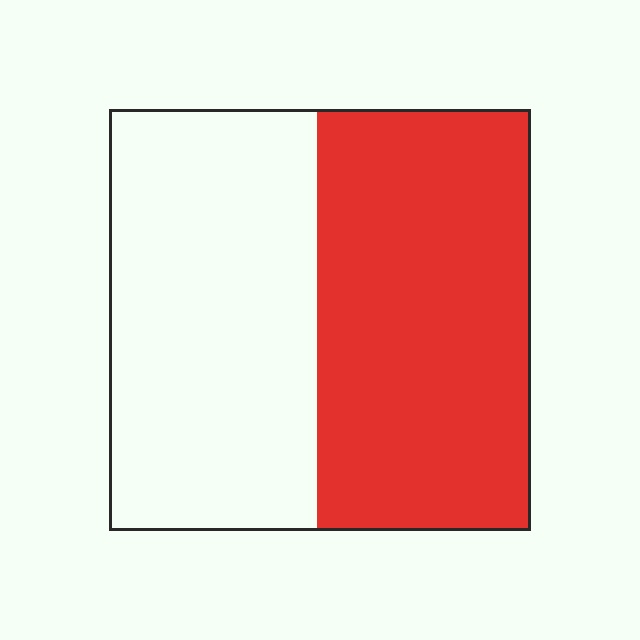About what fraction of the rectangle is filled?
About one half (1/2).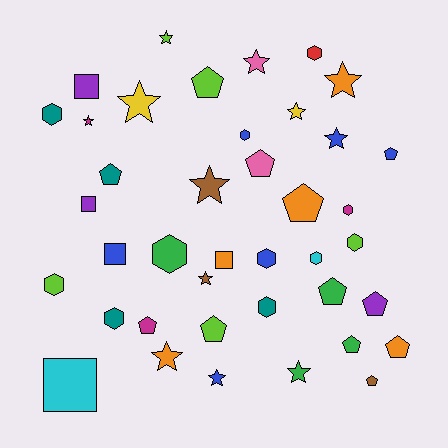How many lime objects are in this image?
There are 5 lime objects.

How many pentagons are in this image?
There are 12 pentagons.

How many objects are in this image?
There are 40 objects.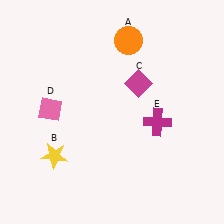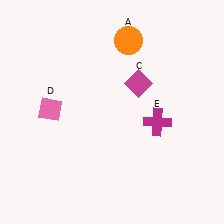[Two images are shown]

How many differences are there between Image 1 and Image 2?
There is 1 difference between the two images.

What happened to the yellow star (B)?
The yellow star (B) was removed in Image 2. It was in the bottom-left area of Image 1.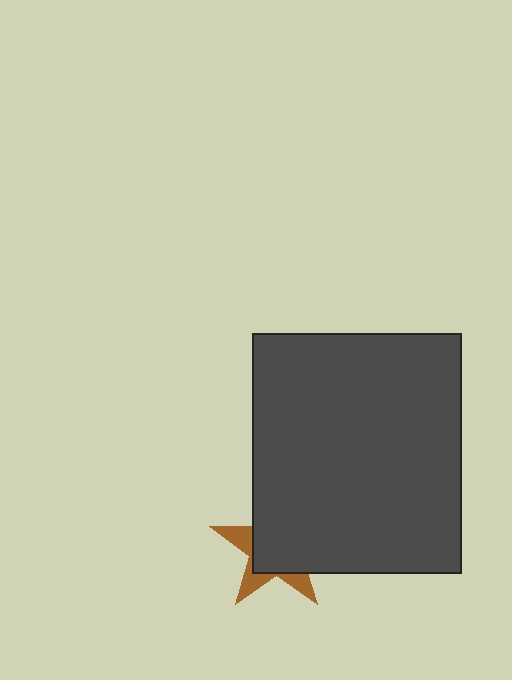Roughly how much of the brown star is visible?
A small part of it is visible (roughly 32%).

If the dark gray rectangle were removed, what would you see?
You would see the complete brown star.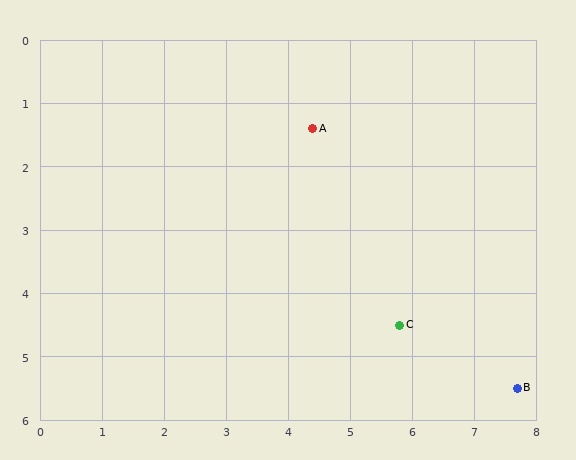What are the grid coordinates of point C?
Point C is at approximately (5.8, 4.5).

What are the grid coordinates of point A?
Point A is at approximately (4.4, 1.4).